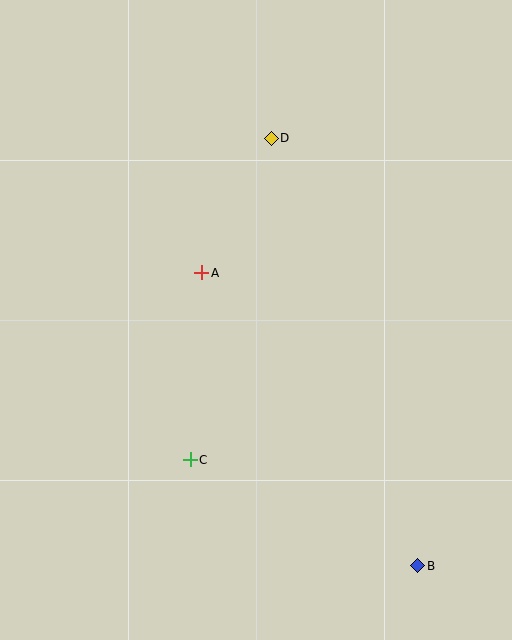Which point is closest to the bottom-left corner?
Point C is closest to the bottom-left corner.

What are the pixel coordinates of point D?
Point D is at (271, 138).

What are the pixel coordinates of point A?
Point A is at (202, 273).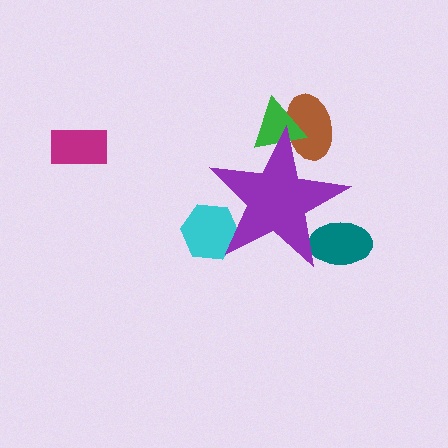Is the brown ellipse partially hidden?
Yes, the brown ellipse is partially hidden behind the purple star.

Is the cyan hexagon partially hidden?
Yes, the cyan hexagon is partially hidden behind the purple star.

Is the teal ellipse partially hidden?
Yes, the teal ellipse is partially hidden behind the purple star.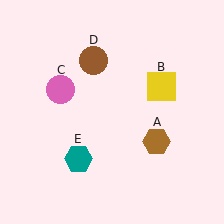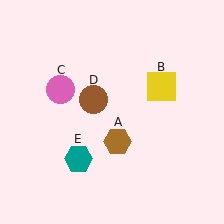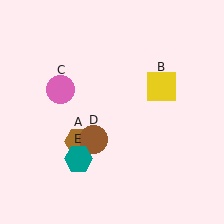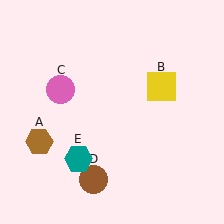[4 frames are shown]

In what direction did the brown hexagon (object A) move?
The brown hexagon (object A) moved left.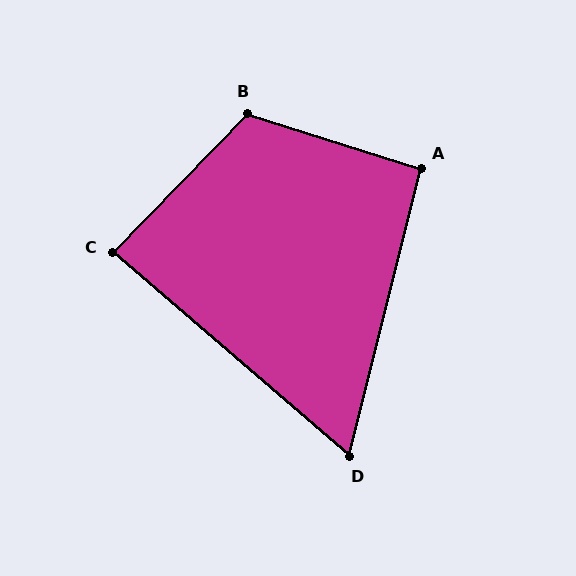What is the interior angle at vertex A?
Approximately 93 degrees (approximately right).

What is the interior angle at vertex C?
Approximately 87 degrees (approximately right).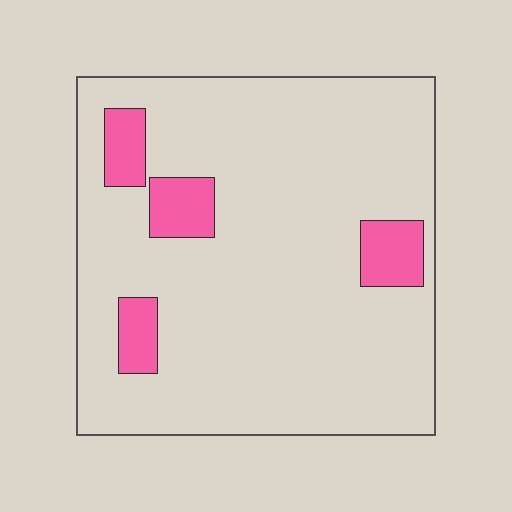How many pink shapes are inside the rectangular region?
4.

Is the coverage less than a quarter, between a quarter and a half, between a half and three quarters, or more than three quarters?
Less than a quarter.